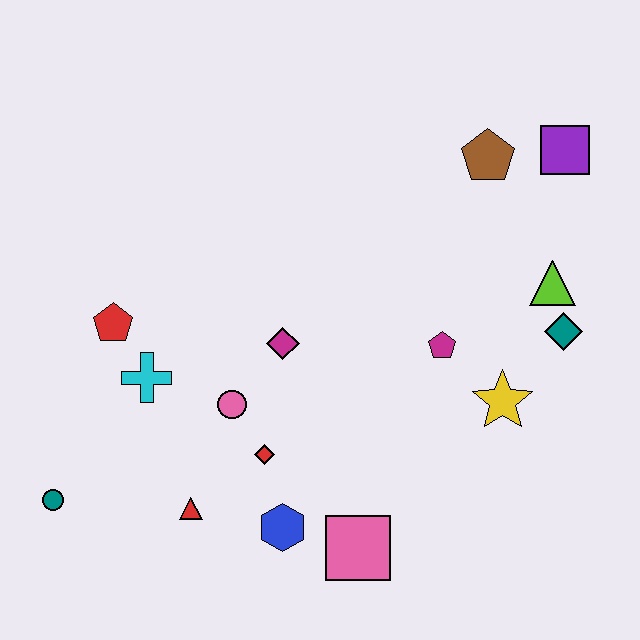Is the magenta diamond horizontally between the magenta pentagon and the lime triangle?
No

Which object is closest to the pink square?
The blue hexagon is closest to the pink square.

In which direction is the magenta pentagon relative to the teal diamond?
The magenta pentagon is to the left of the teal diamond.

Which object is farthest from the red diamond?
The purple square is farthest from the red diamond.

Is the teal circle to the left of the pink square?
Yes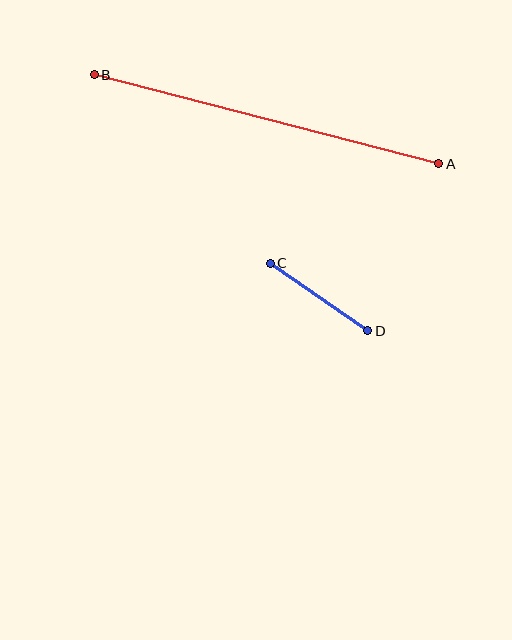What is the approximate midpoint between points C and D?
The midpoint is at approximately (319, 297) pixels.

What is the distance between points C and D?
The distance is approximately 119 pixels.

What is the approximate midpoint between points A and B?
The midpoint is at approximately (266, 119) pixels.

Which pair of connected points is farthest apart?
Points A and B are farthest apart.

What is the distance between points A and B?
The distance is approximately 356 pixels.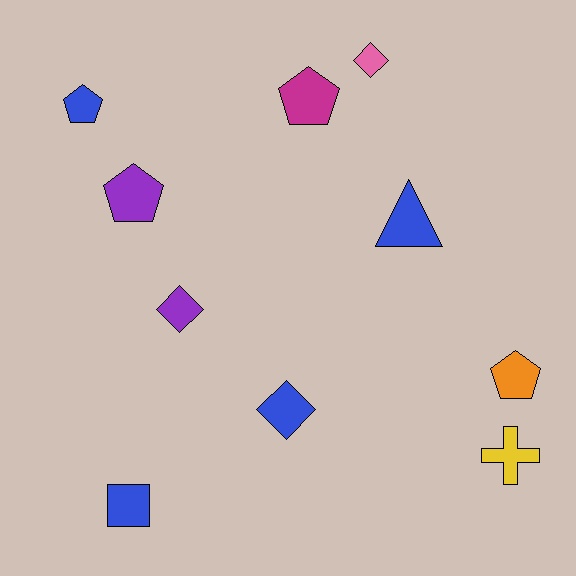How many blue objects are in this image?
There are 4 blue objects.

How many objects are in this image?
There are 10 objects.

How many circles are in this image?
There are no circles.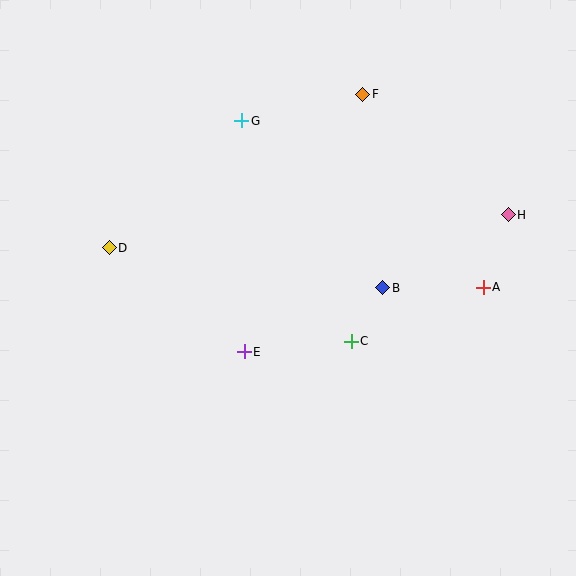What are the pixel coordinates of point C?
Point C is at (351, 341).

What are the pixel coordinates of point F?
Point F is at (363, 94).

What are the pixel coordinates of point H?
Point H is at (508, 215).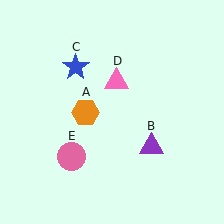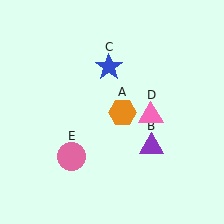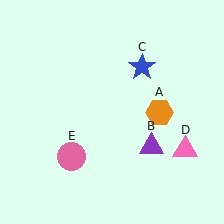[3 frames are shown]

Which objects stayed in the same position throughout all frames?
Purple triangle (object B) and pink circle (object E) remained stationary.